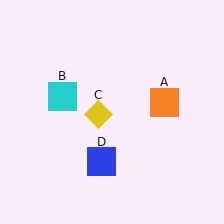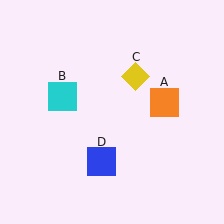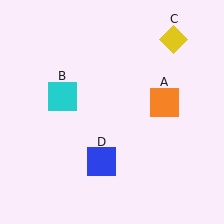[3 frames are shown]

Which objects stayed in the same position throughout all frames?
Orange square (object A) and cyan square (object B) and blue square (object D) remained stationary.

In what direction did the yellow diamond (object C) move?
The yellow diamond (object C) moved up and to the right.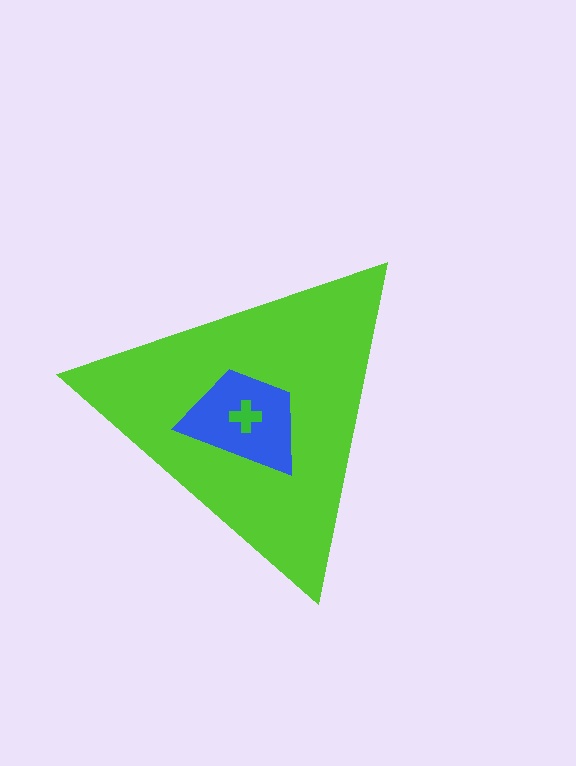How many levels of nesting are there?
3.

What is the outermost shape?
The lime triangle.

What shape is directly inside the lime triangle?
The blue trapezoid.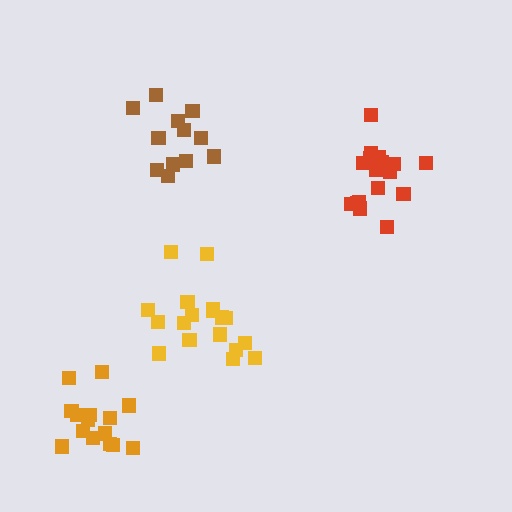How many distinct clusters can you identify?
There are 4 distinct clusters.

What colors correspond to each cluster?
The clusters are colored: brown, red, orange, yellow.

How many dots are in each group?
Group 1: 12 dots, Group 2: 17 dots, Group 3: 15 dots, Group 4: 18 dots (62 total).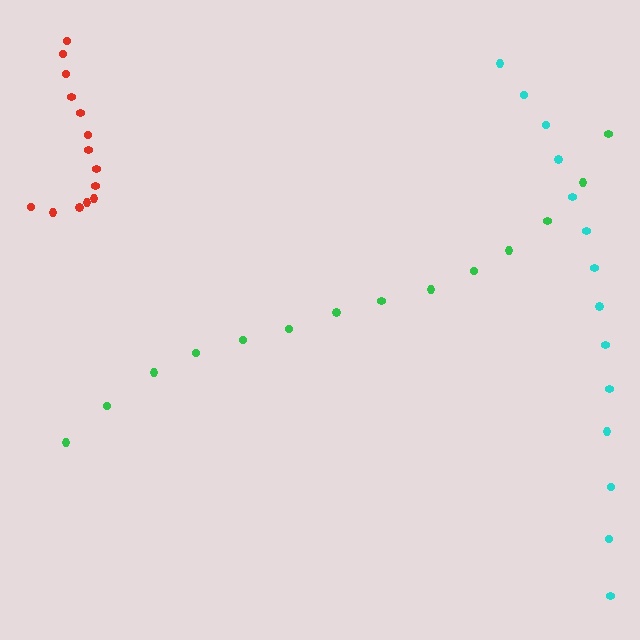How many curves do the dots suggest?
There are 3 distinct paths.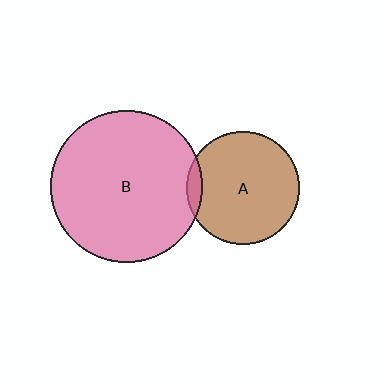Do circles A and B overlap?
Yes.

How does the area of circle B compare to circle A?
Approximately 1.8 times.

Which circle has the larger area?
Circle B (pink).